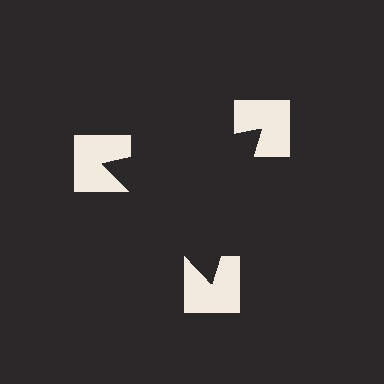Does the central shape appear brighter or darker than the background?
It typically appears slightly darker than the background, even though no actual brightness change is drawn.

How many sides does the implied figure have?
3 sides.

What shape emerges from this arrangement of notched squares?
An illusory triangle — its edges are inferred from the aligned wedge cuts in the notched squares, not physically drawn.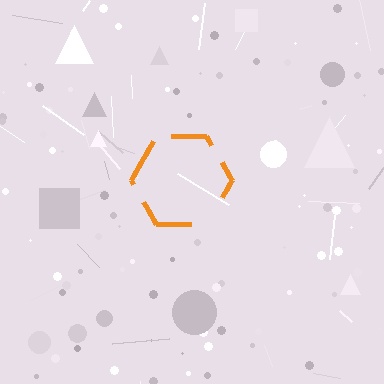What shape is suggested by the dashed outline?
The dashed outline suggests a hexagon.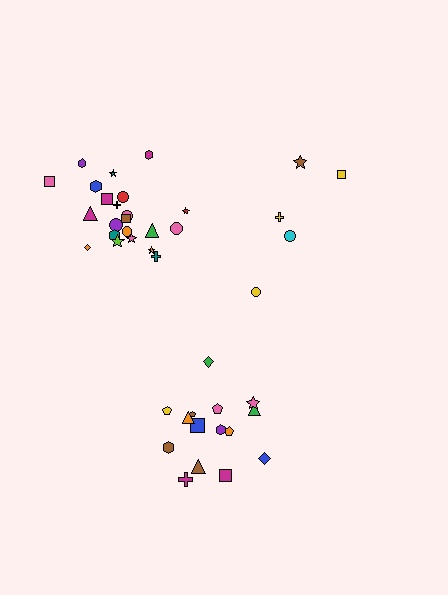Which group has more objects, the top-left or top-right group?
The top-left group.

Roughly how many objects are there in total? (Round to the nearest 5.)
Roughly 40 objects in total.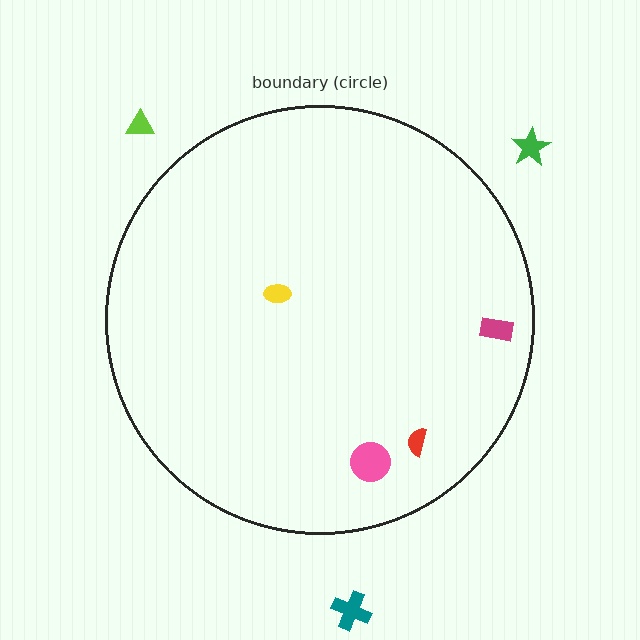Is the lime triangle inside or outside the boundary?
Outside.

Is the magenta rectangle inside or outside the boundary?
Inside.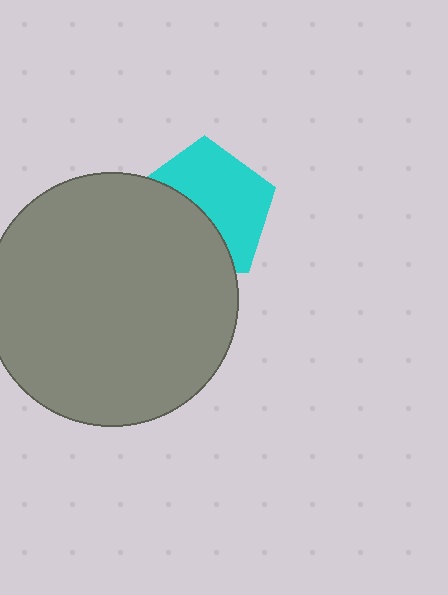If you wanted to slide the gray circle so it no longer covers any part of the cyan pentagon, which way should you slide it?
Slide it toward the lower-left — that is the most direct way to separate the two shapes.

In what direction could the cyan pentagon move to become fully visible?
The cyan pentagon could move toward the upper-right. That would shift it out from behind the gray circle entirely.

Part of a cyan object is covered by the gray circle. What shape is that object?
It is a pentagon.